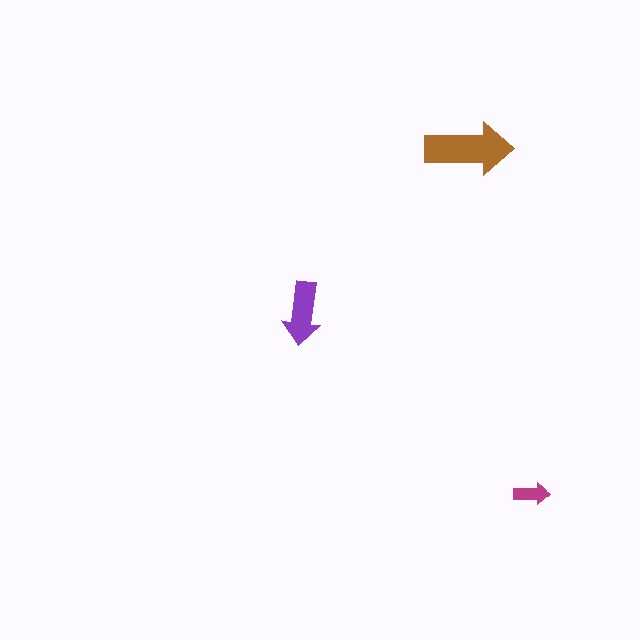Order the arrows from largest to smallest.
the brown one, the purple one, the magenta one.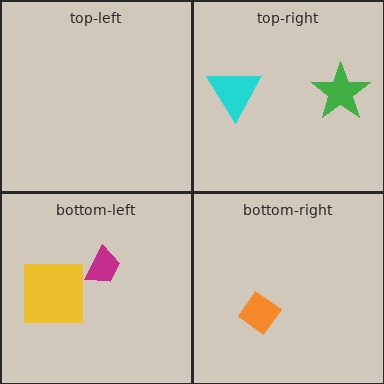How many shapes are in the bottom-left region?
2.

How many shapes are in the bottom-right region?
1.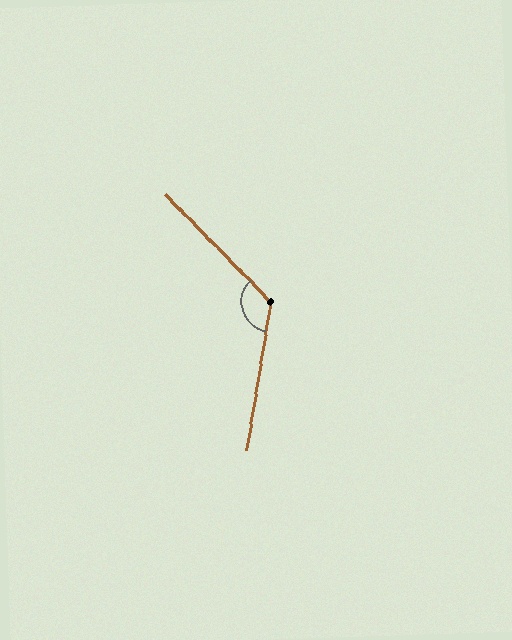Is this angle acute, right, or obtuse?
It is obtuse.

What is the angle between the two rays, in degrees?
Approximately 127 degrees.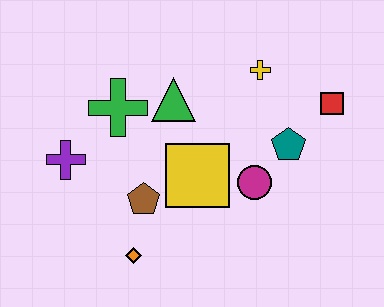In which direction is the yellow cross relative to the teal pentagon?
The yellow cross is above the teal pentagon.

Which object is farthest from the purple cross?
The red square is farthest from the purple cross.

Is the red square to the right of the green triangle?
Yes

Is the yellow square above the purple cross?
No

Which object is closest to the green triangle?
The green cross is closest to the green triangle.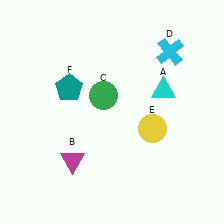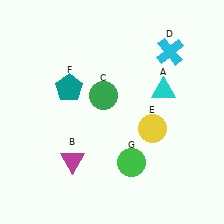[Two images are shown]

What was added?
A green circle (G) was added in Image 2.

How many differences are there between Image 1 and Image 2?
There is 1 difference between the two images.